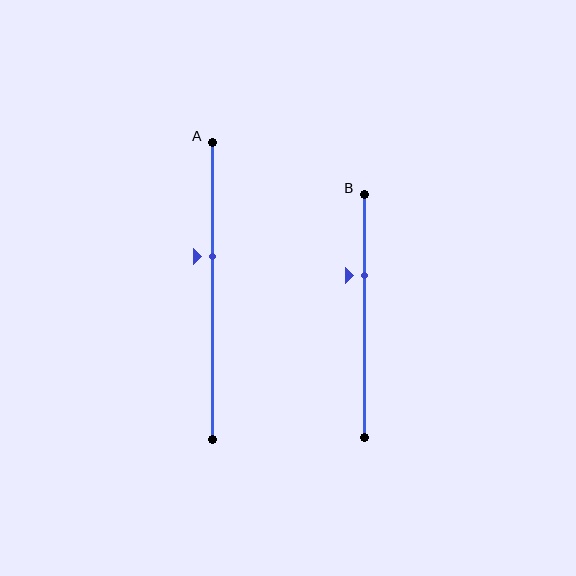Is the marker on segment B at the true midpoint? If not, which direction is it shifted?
No, the marker on segment B is shifted upward by about 17% of the segment length.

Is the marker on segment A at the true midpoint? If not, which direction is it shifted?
No, the marker on segment A is shifted upward by about 12% of the segment length.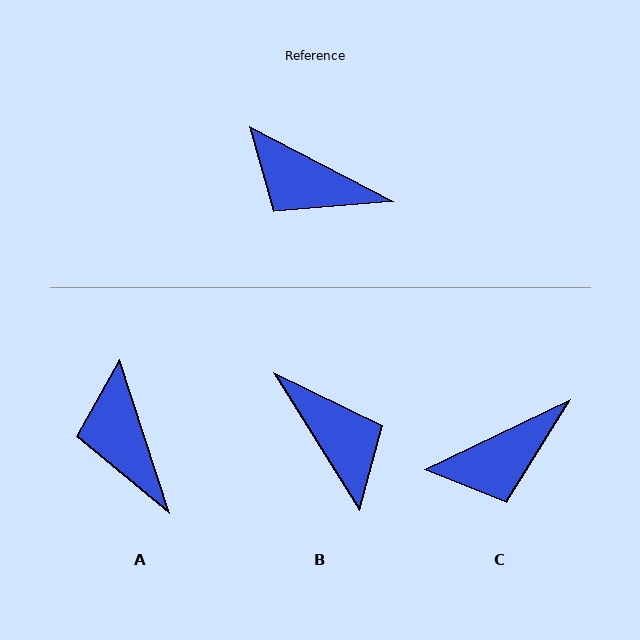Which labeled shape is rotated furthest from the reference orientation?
B, about 149 degrees away.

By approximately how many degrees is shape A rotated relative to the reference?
Approximately 44 degrees clockwise.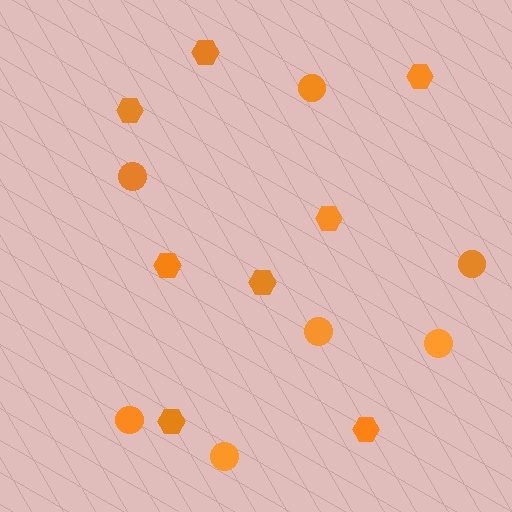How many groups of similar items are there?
There are 2 groups: one group of hexagons (8) and one group of circles (7).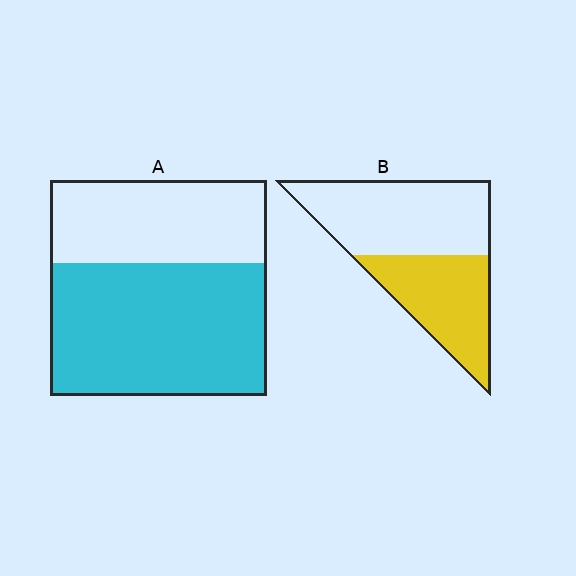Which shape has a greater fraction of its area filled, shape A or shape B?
Shape A.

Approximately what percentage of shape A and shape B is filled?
A is approximately 60% and B is approximately 45%.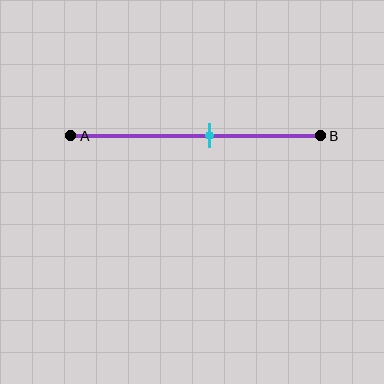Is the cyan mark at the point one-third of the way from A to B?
No, the mark is at about 55% from A, not at the 33% one-third point.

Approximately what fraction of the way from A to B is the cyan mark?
The cyan mark is approximately 55% of the way from A to B.